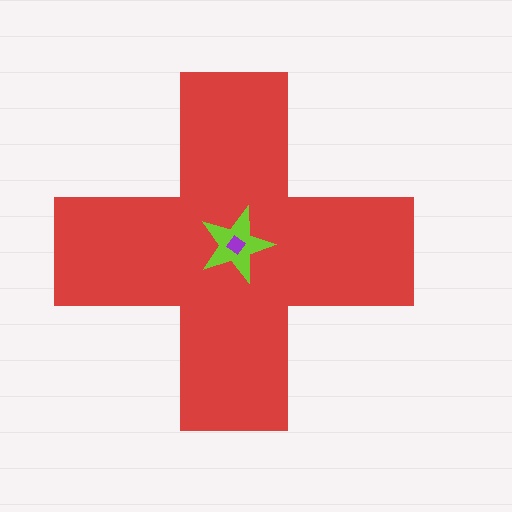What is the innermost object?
The purple diamond.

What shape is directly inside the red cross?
The lime star.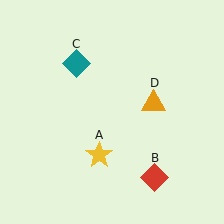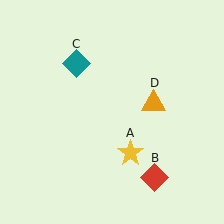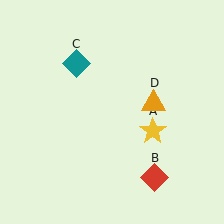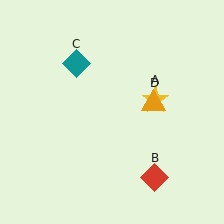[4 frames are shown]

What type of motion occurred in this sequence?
The yellow star (object A) rotated counterclockwise around the center of the scene.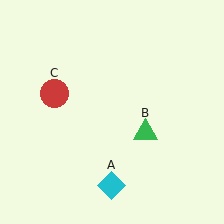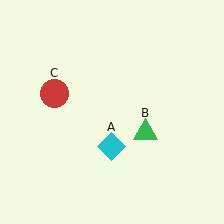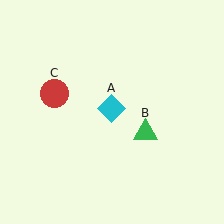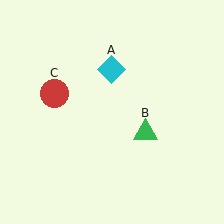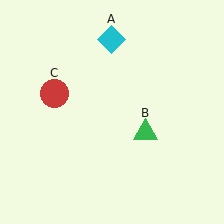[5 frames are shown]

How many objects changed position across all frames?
1 object changed position: cyan diamond (object A).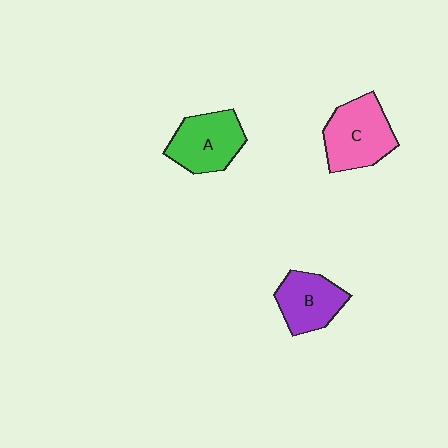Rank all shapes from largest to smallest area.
From largest to smallest: C (pink), A (green), B (purple).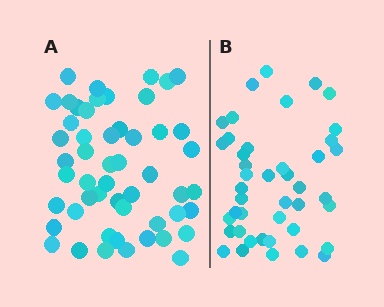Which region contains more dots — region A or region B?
Region A (the left region) has more dots.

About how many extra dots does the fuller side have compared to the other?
Region A has roughly 8 or so more dots than region B.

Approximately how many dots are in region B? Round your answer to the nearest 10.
About 40 dots. (The exact count is 43, which rounds to 40.)